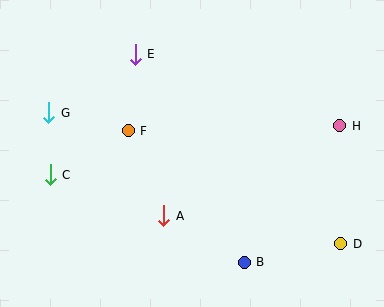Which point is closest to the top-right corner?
Point H is closest to the top-right corner.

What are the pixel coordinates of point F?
Point F is at (128, 131).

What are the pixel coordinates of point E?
Point E is at (135, 54).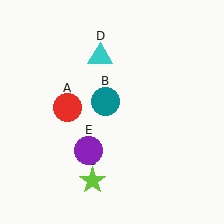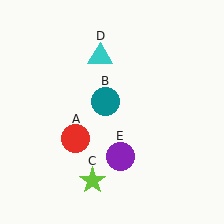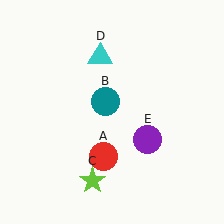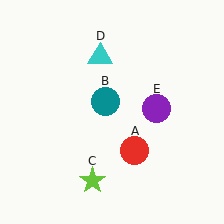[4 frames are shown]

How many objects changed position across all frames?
2 objects changed position: red circle (object A), purple circle (object E).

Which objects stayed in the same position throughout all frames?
Teal circle (object B) and lime star (object C) and cyan triangle (object D) remained stationary.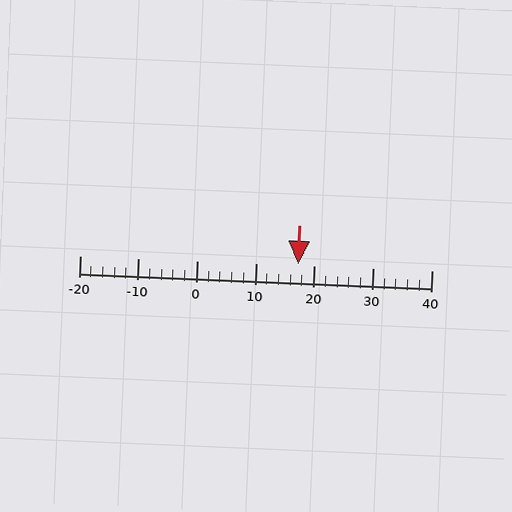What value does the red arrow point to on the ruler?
The red arrow points to approximately 17.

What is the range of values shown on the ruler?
The ruler shows values from -20 to 40.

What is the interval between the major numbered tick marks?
The major tick marks are spaced 10 units apart.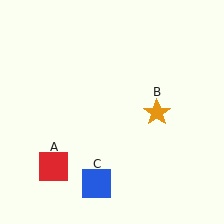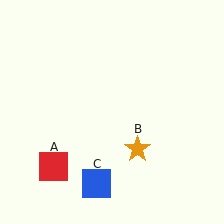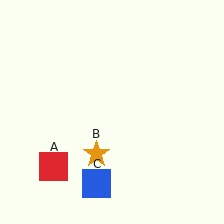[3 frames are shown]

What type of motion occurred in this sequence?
The orange star (object B) rotated clockwise around the center of the scene.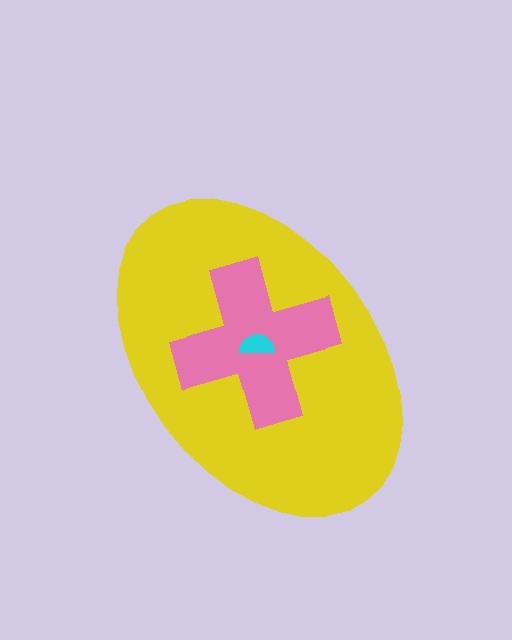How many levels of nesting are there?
3.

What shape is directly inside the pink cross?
The cyan semicircle.